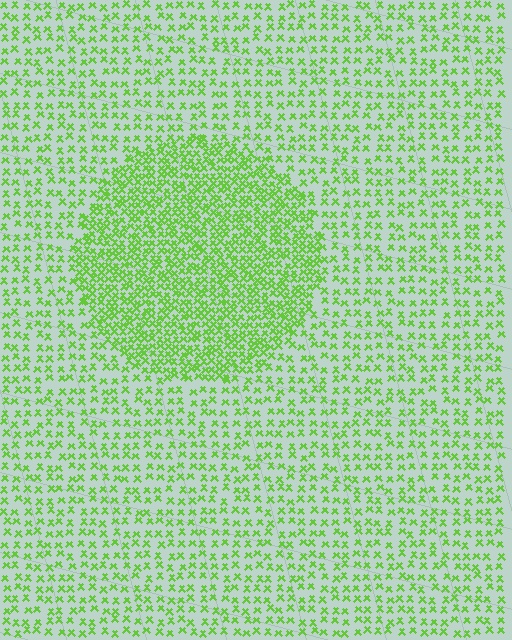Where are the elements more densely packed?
The elements are more densely packed inside the circle boundary.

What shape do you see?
I see a circle.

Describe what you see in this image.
The image contains small lime elements arranged at two different densities. A circle-shaped region is visible where the elements are more densely packed than the surrounding area.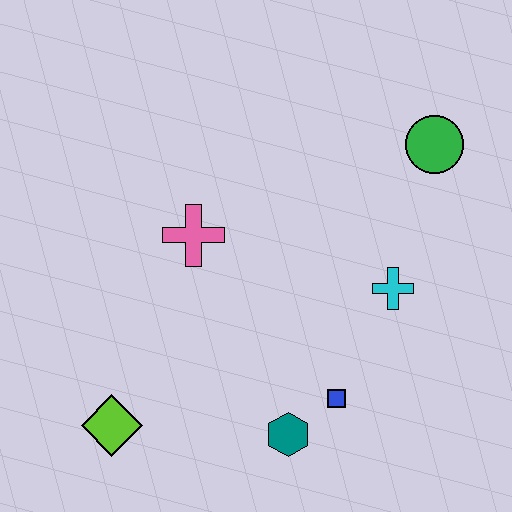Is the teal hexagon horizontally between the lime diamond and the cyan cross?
Yes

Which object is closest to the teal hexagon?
The blue square is closest to the teal hexagon.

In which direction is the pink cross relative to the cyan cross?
The pink cross is to the left of the cyan cross.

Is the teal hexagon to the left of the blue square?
Yes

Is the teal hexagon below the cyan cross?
Yes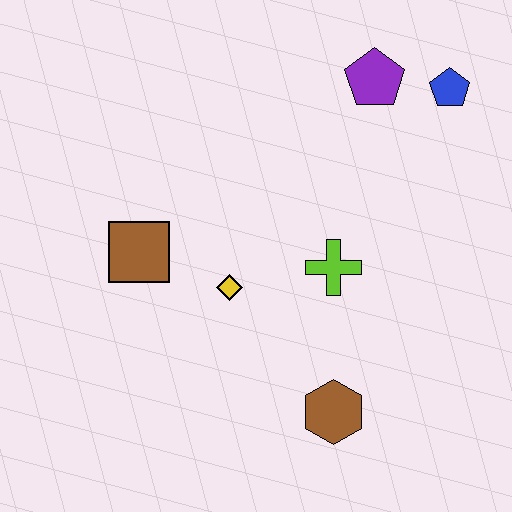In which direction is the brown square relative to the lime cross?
The brown square is to the left of the lime cross.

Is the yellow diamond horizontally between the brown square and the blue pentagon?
Yes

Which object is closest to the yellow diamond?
The brown square is closest to the yellow diamond.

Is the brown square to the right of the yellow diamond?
No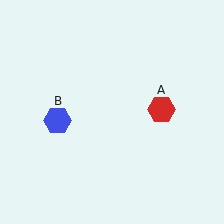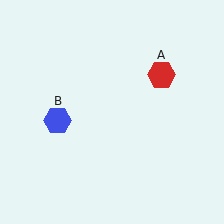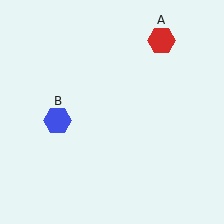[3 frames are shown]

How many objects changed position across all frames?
1 object changed position: red hexagon (object A).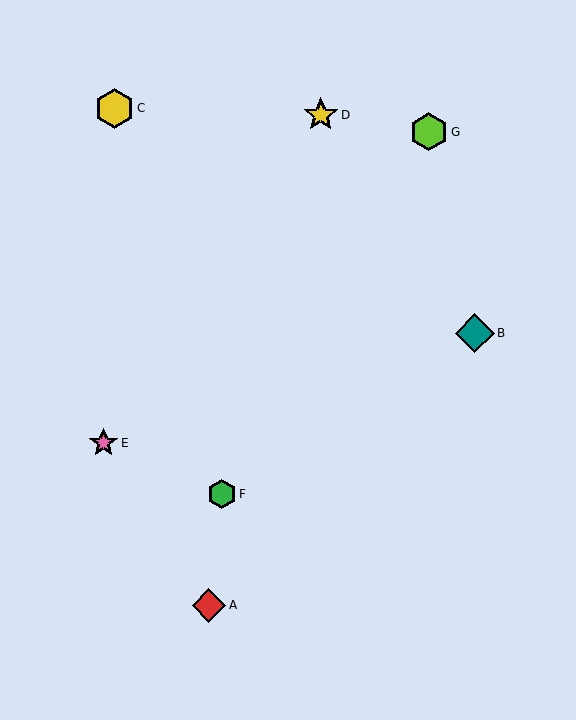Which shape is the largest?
The yellow hexagon (labeled C) is the largest.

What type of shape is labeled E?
Shape E is a pink star.